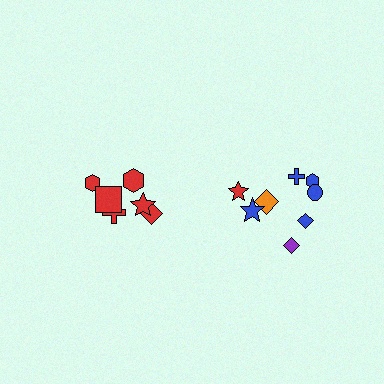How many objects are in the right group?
There are 8 objects.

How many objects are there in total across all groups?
There are 14 objects.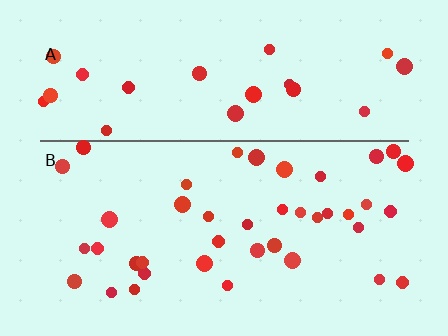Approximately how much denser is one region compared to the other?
Approximately 1.6× — region B over region A.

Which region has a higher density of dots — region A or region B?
B (the bottom).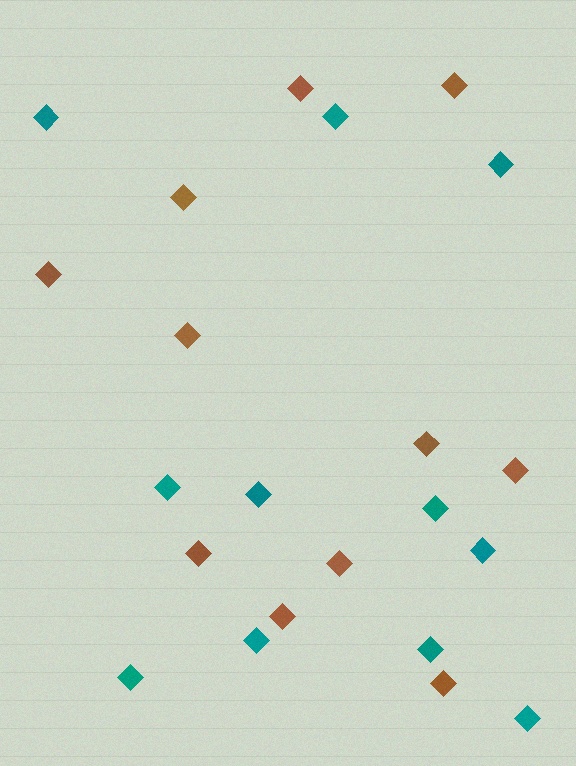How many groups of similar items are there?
There are 2 groups: one group of brown diamonds (11) and one group of teal diamonds (11).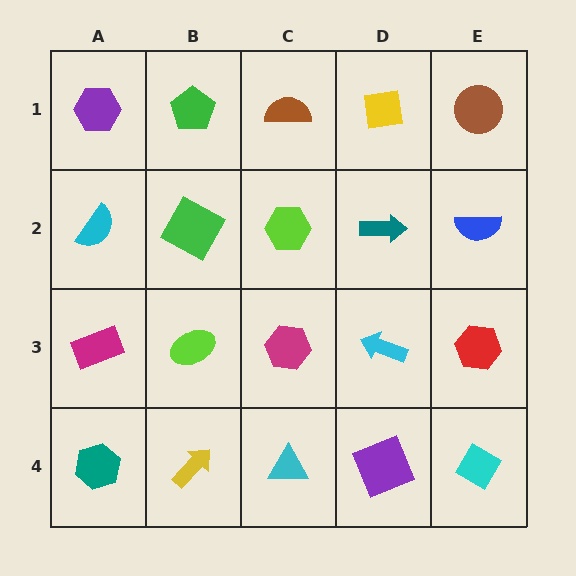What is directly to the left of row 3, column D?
A magenta hexagon.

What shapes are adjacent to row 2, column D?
A yellow square (row 1, column D), a cyan arrow (row 3, column D), a lime hexagon (row 2, column C), a blue semicircle (row 2, column E).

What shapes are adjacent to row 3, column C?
A lime hexagon (row 2, column C), a cyan triangle (row 4, column C), a lime ellipse (row 3, column B), a cyan arrow (row 3, column D).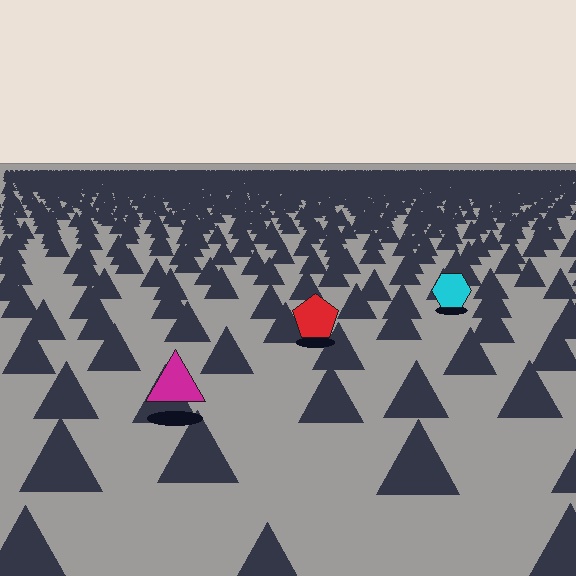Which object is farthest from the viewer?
The cyan hexagon is farthest from the viewer. It appears smaller and the ground texture around it is denser.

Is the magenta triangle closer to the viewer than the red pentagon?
Yes. The magenta triangle is closer — you can tell from the texture gradient: the ground texture is coarser near it.